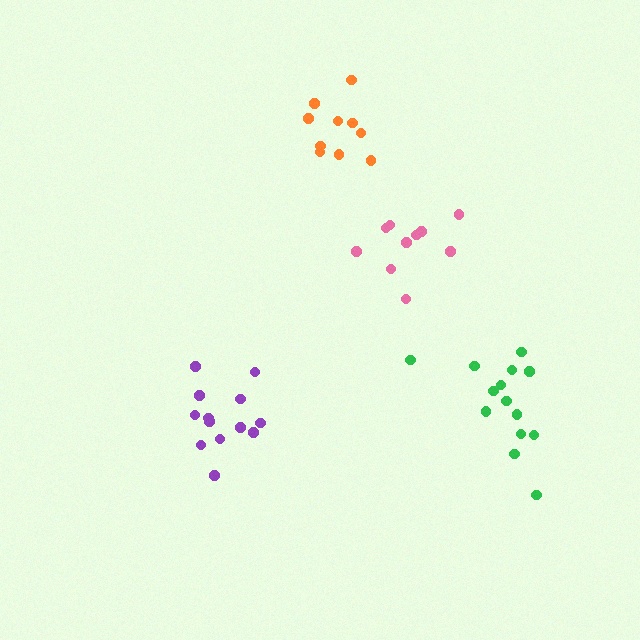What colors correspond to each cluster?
The clusters are colored: pink, purple, green, orange.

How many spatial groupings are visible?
There are 4 spatial groupings.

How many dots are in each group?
Group 1: 10 dots, Group 2: 13 dots, Group 3: 14 dots, Group 4: 10 dots (47 total).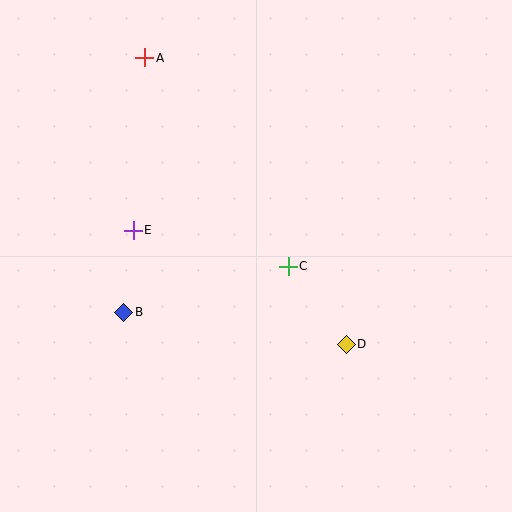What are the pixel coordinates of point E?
Point E is at (133, 230).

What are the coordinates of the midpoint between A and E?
The midpoint between A and E is at (139, 144).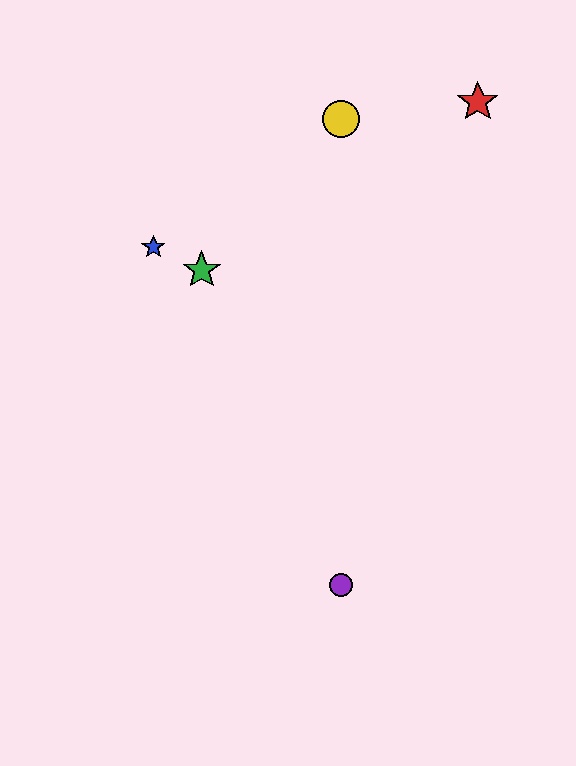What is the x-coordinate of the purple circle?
The purple circle is at x≈341.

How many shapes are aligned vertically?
2 shapes (the yellow circle, the purple circle) are aligned vertically.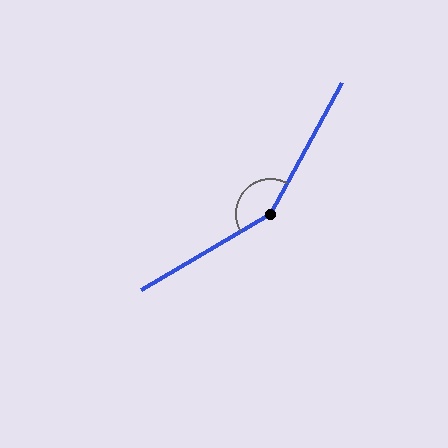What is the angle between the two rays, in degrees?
Approximately 149 degrees.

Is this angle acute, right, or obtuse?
It is obtuse.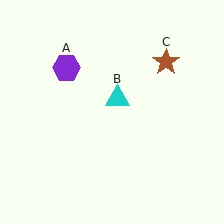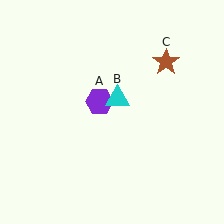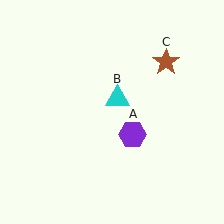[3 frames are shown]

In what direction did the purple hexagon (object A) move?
The purple hexagon (object A) moved down and to the right.